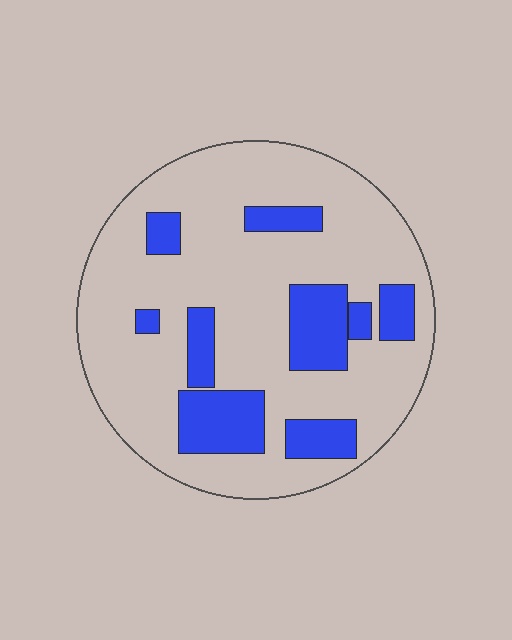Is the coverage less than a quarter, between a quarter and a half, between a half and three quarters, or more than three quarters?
Less than a quarter.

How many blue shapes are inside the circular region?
9.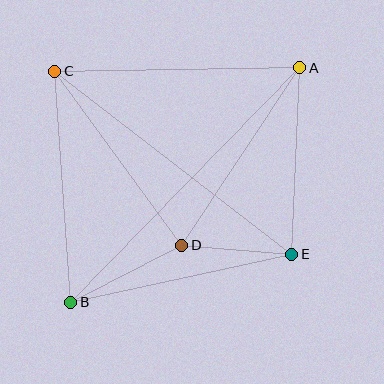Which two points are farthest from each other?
Points A and B are farthest from each other.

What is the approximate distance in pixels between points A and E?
The distance between A and E is approximately 187 pixels.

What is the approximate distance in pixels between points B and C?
The distance between B and C is approximately 231 pixels.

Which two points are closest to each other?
Points D and E are closest to each other.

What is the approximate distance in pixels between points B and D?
The distance between B and D is approximately 125 pixels.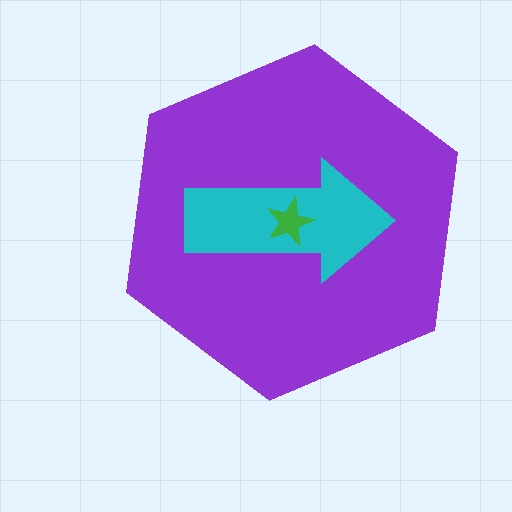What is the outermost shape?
The purple hexagon.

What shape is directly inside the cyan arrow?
The green star.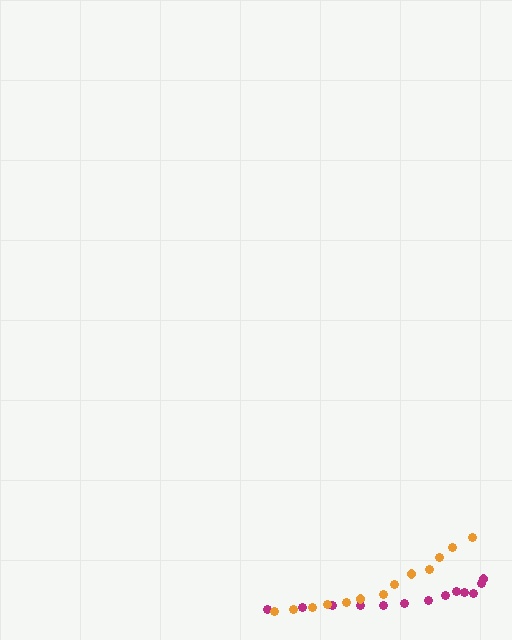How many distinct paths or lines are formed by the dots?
There are 2 distinct paths.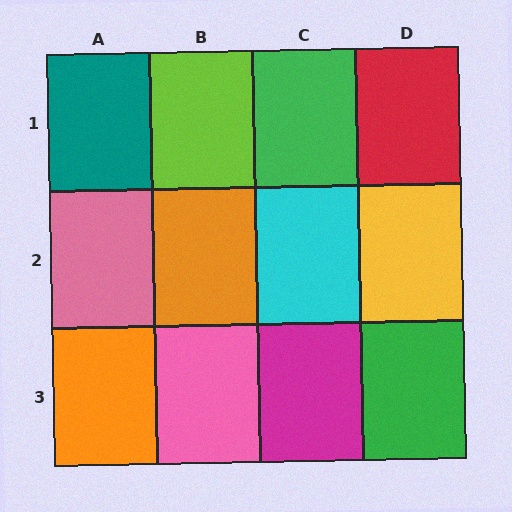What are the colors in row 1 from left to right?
Teal, lime, green, red.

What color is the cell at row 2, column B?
Orange.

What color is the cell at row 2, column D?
Yellow.